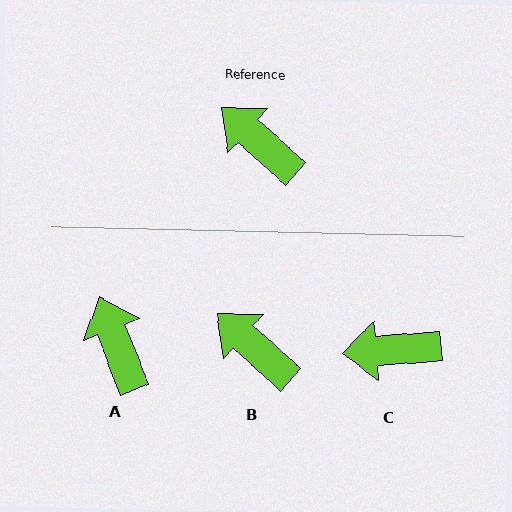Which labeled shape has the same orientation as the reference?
B.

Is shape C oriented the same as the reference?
No, it is off by about 46 degrees.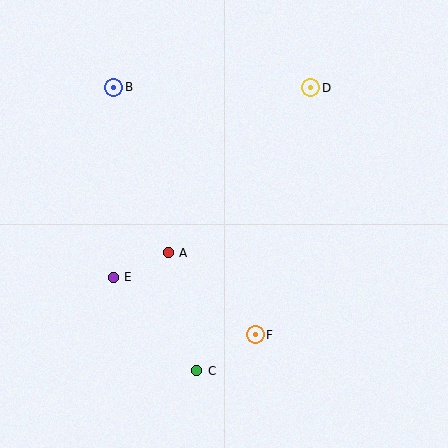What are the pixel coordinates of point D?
Point D is at (311, 88).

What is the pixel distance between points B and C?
The distance between B and C is 295 pixels.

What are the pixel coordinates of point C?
Point C is at (197, 371).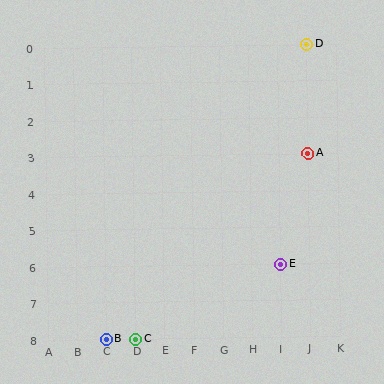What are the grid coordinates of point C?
Point C is at grid coordinates (D, 8).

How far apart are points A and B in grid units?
Points A and B are 7 columns and 5 rows apart (about 8.6 grid units diagonally).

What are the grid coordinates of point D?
Point D is at grid coordinates (J, 0).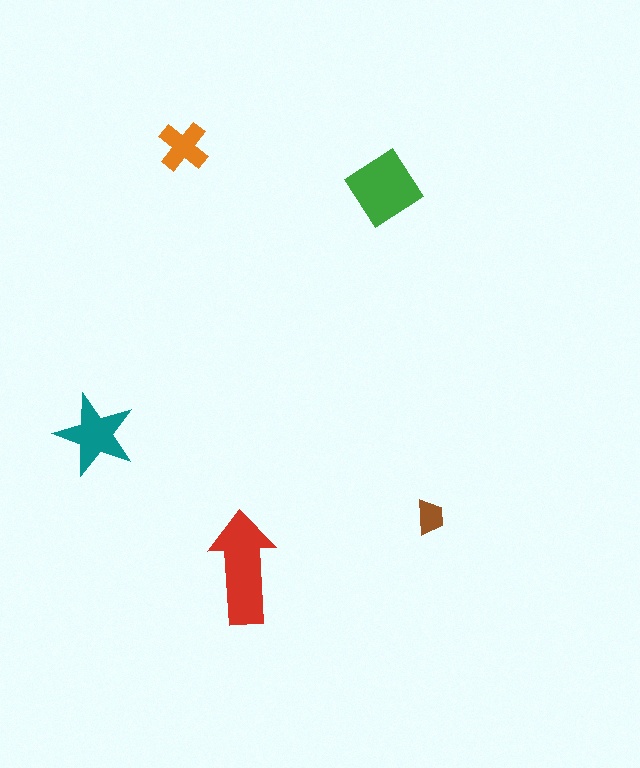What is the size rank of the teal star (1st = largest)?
3rd.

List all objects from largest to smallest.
The red arrow, the green diamond, the teal star, the orange cross, the brown trapezoid.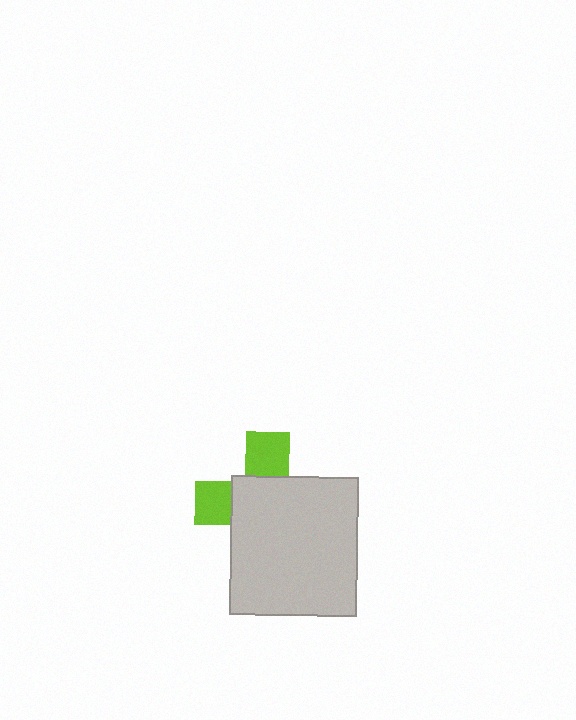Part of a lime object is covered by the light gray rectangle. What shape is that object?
It is a cross.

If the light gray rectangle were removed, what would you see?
You would see the complete lime cross.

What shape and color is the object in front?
The object in front is a light gray rectangle.